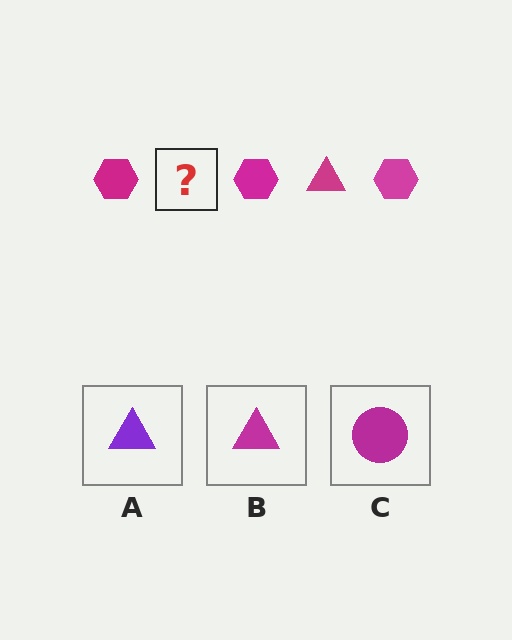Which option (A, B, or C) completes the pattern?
B.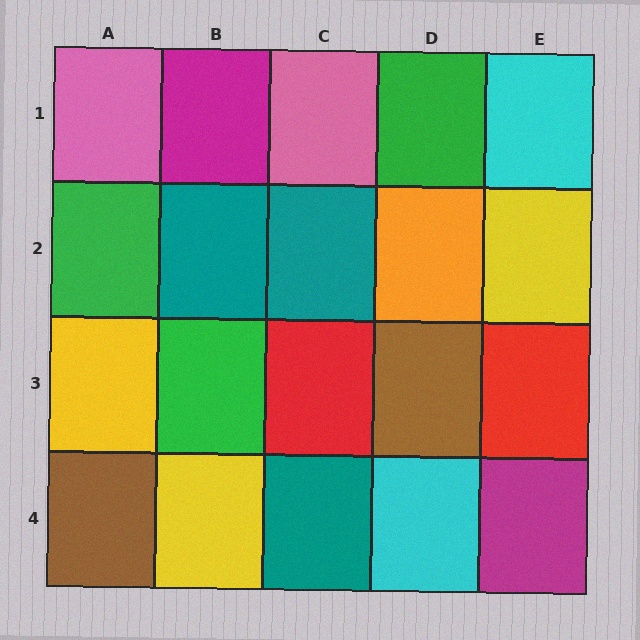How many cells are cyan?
2 cells are cyan.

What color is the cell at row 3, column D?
Brown.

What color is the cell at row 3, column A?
Yellow.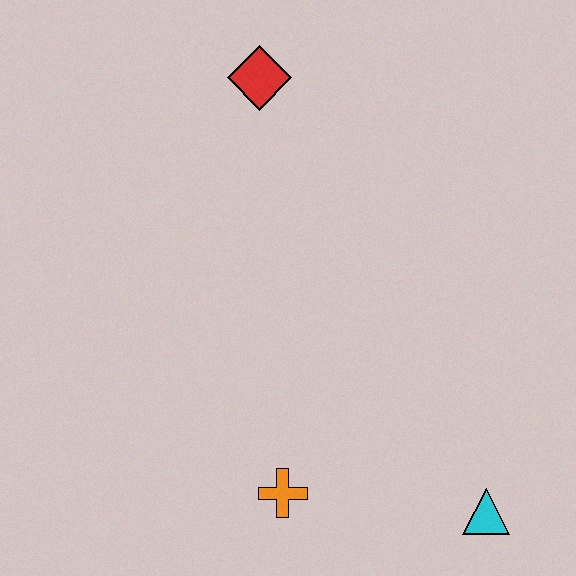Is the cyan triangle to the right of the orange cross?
Yes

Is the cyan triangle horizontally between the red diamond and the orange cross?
No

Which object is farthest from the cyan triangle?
The red diamond is farthest from the cyan triangle.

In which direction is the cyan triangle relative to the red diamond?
The cyan triangle is below the red diamond.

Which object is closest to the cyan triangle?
The orange cross is closest to the cyan triangle.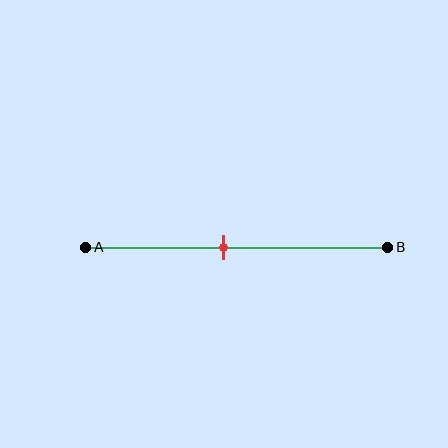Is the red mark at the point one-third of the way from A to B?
No, the mark is at about 45% from A, not at the 33% one-third point.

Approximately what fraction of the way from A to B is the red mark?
The red mark is approximately 45% of the way from A to B.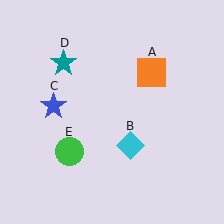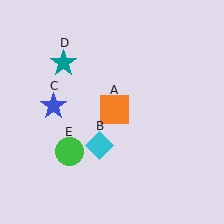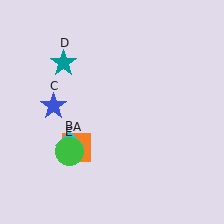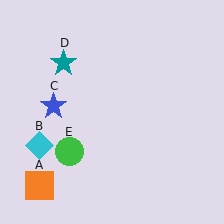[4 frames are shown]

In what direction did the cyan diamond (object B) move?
The cyan diamond (object B) moved left.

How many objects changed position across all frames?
2 objects changed position: orange square (object A), cyan diamond (object B).